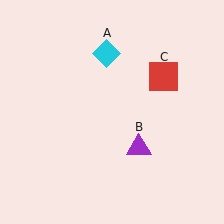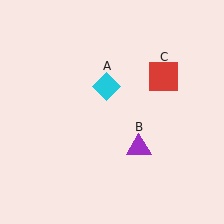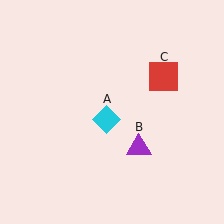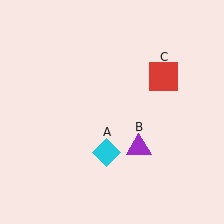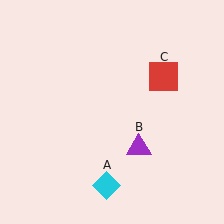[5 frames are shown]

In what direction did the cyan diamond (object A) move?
The cyan diamond (object A) moved down.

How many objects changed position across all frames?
1 object changed position: cyan diamond (object A).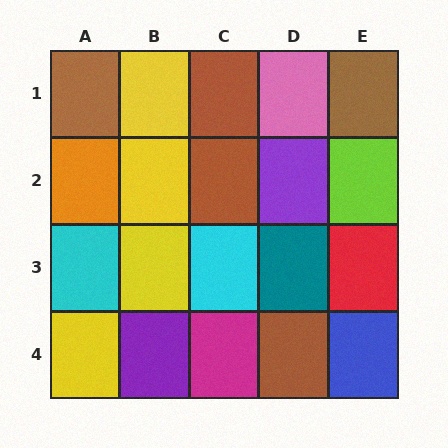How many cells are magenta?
1 cell is magenta.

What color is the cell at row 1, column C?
Brown.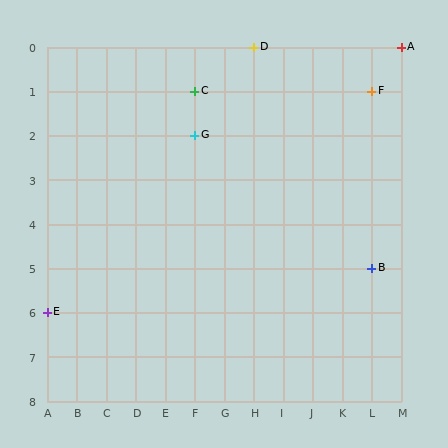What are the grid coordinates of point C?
Point C is at grid coordinates (F, 1).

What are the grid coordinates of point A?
Point A is at grid coordinates (M, 0).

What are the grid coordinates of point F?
Point F is at grid coordinates (L, 1).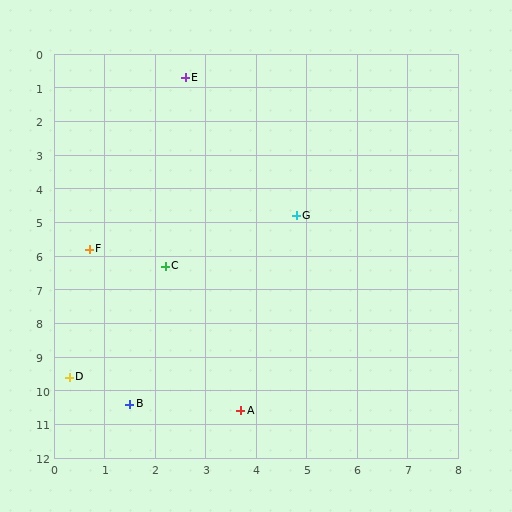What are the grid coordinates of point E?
Point E is at approximately (2.6, 0.7).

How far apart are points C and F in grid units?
Points C and F are about 1.6 grid units apart.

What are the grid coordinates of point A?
Point A is at approximately (3.7, 10.6).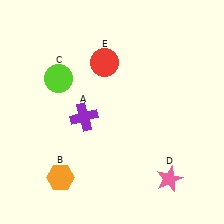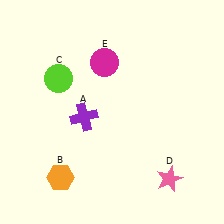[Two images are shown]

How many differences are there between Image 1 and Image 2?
There is 1 difference between the two images.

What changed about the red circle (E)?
In Image 1, E is red. In Image 2, it changed to magenta.